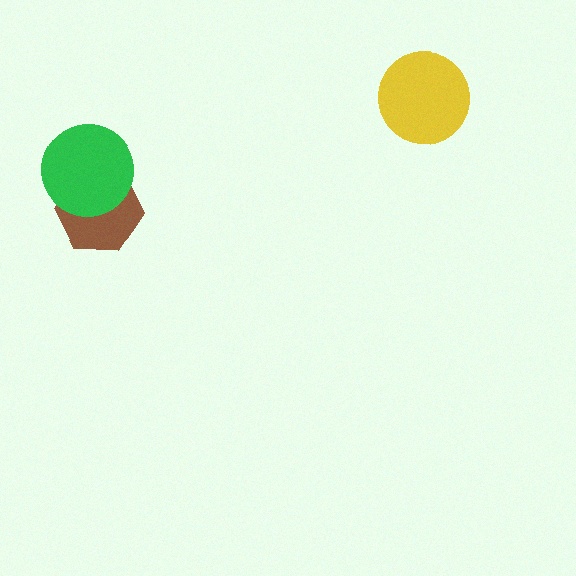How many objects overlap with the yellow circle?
0 objects overlap with the yellow circle.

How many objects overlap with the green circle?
1 object overlaps with the green circle.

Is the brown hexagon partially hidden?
Yes, it is partially covered by another shape.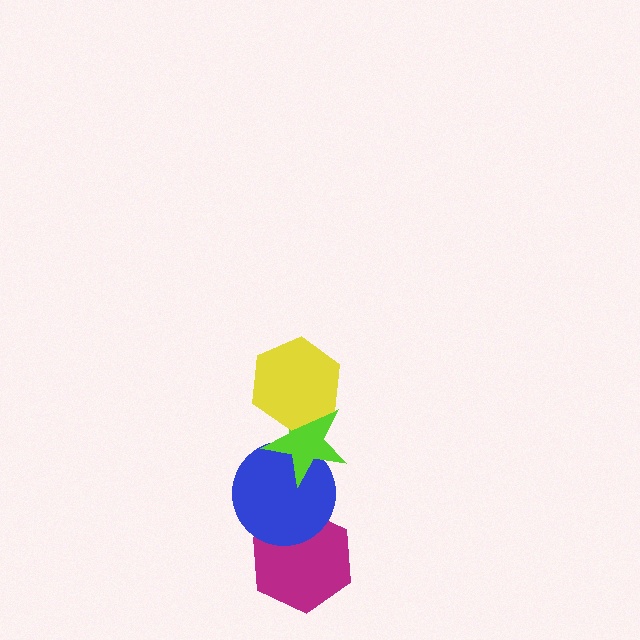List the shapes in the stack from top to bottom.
From top to bottom: the yellow hexagon, the lime star, the blue circle, the magenta hexagon.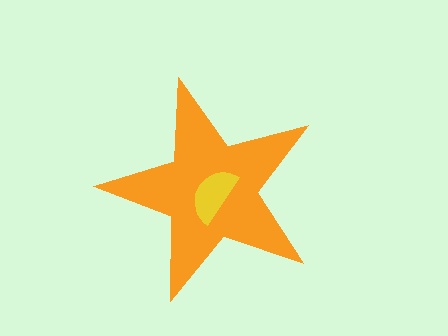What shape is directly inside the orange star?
The yellow semicircle.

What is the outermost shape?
The orange star.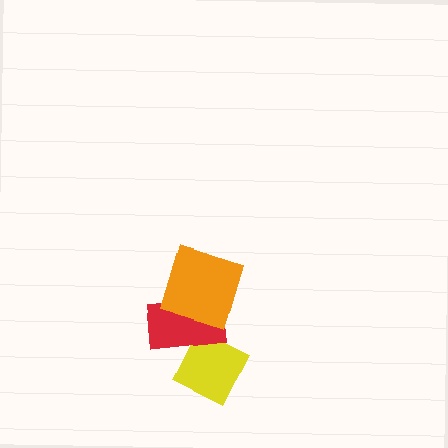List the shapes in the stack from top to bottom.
From top to bottom: the orange square, the red rectangle, the yellow diamond.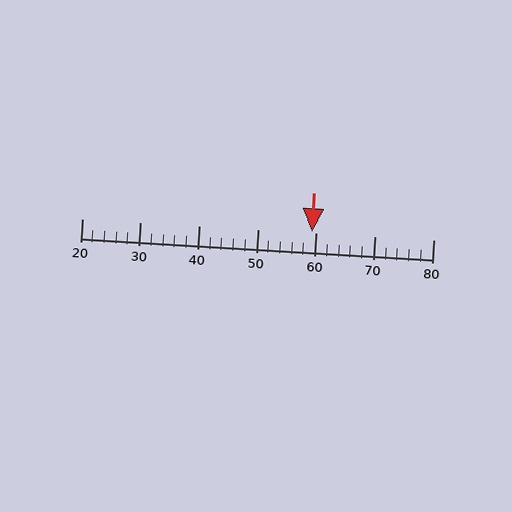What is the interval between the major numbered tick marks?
The major tick marks are spaced 10 units apart.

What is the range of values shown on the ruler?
The ruler shows values from 20 to 80.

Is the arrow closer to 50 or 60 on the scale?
The arrow is closer to 60.